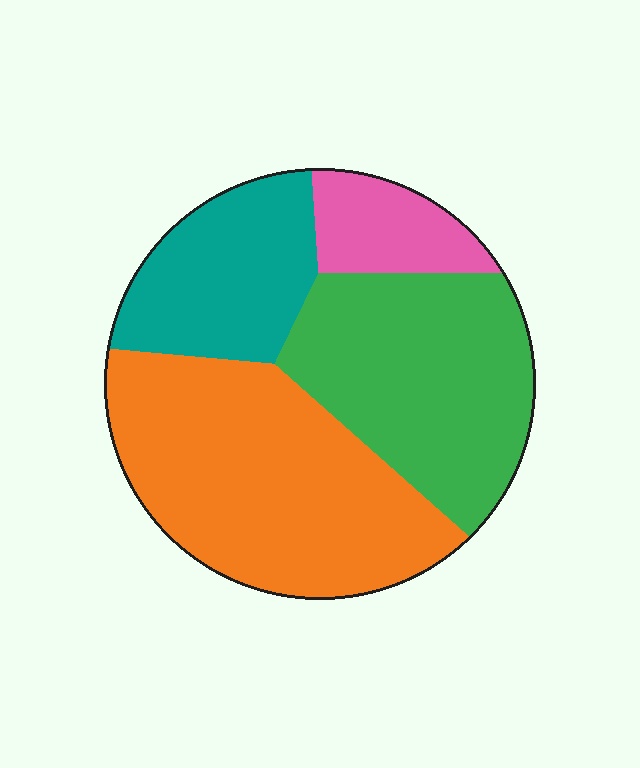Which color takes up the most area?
Orange, at roughly 40%.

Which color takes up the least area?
Pink, at roughly 10%.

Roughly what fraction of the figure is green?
Green covers about 30% of the figure.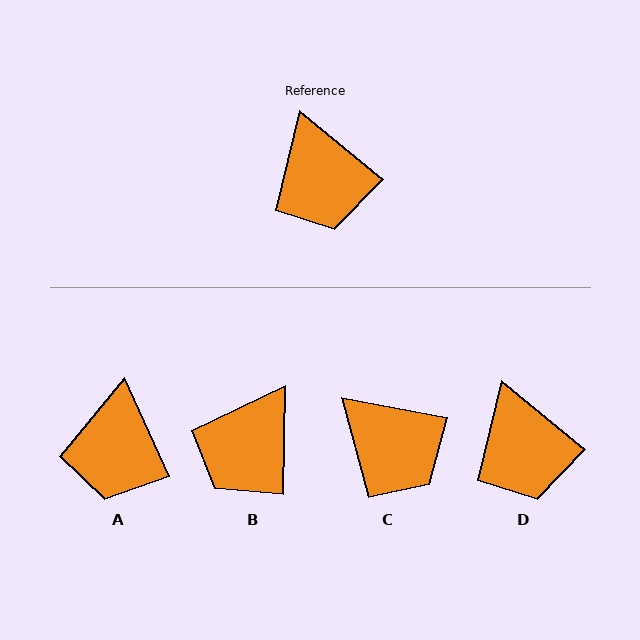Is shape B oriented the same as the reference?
No, it is off by about 51 degrees.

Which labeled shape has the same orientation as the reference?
D.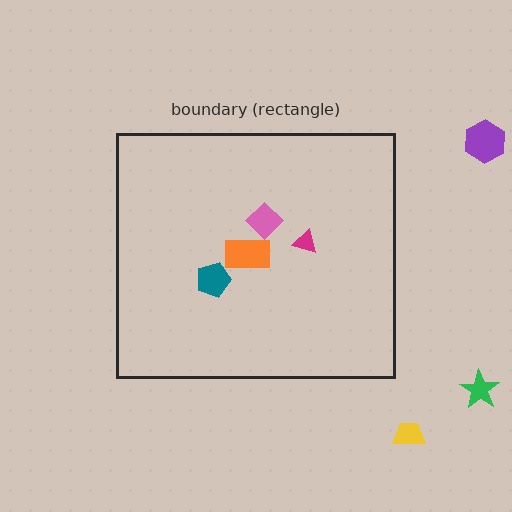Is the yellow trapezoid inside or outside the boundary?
Outside.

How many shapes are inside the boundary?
4 inside, 3 outside.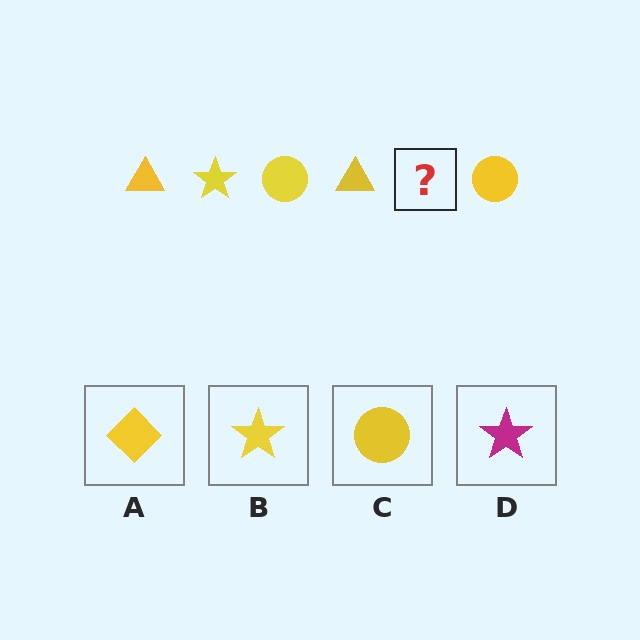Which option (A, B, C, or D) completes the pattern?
B.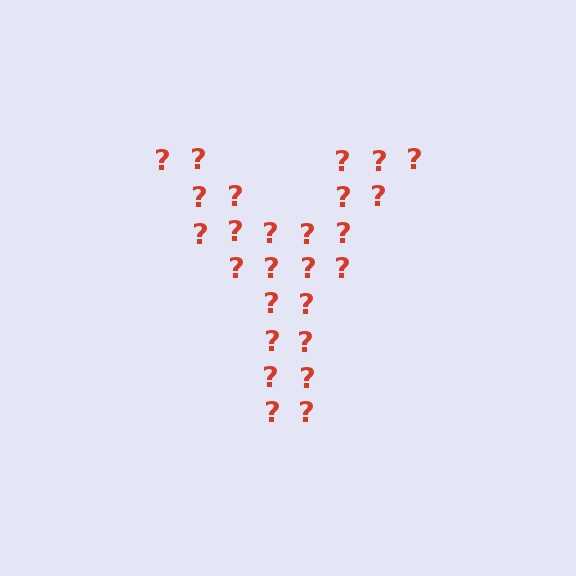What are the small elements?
The small elements are question marks.